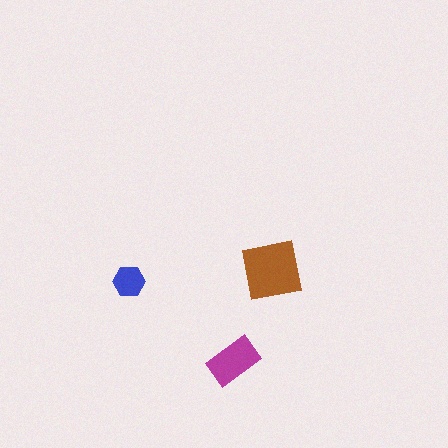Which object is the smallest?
The blue hexagon.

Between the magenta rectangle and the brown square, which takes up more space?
The brown square.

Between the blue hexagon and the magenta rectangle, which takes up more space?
The magenta rectangle.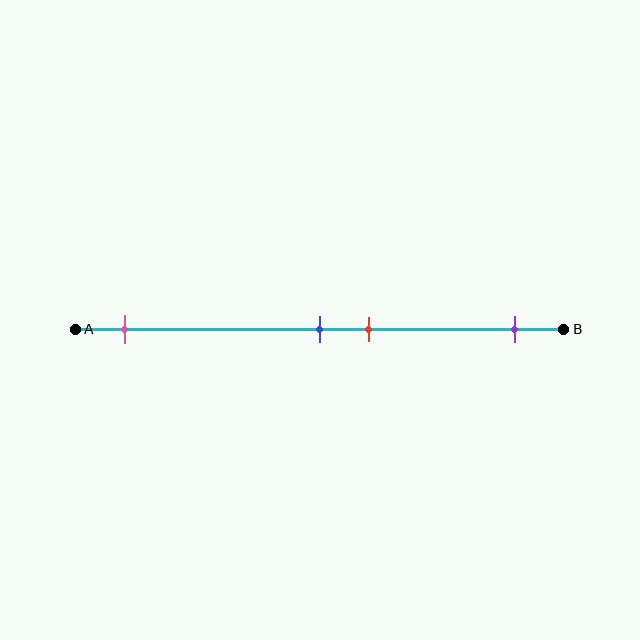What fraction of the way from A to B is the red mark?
The red mark is approximately 60% (0.6) of the way from A to B.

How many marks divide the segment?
There are 4 marks dividing the segment.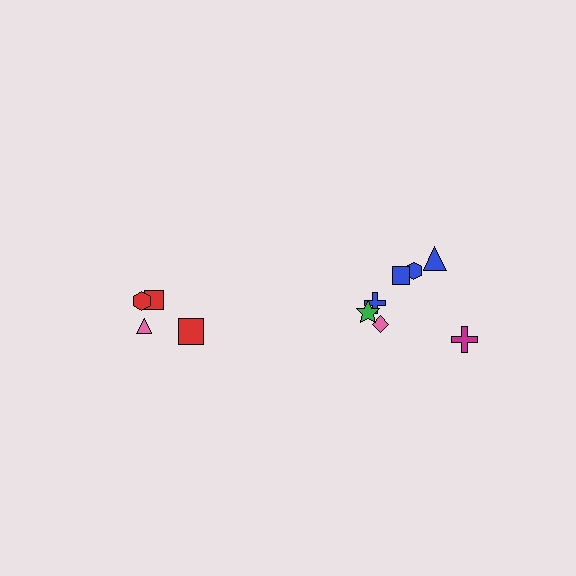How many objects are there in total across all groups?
There are 11 objects.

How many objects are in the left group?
There are 4 objects.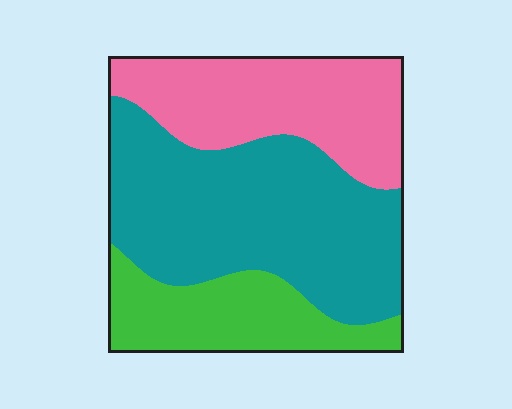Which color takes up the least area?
Green, at roughly 20%.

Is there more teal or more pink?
Teal.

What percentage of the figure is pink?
Pink takes up about one third (1/3) of the figure.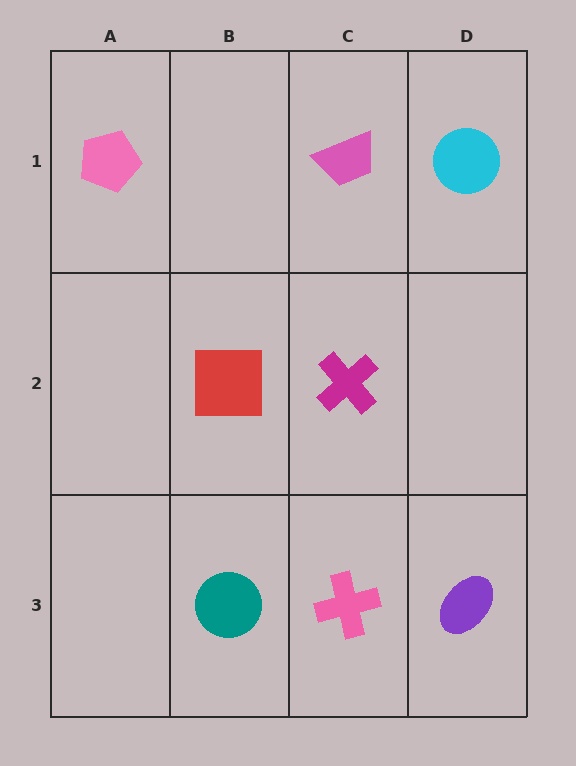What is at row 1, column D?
A cyan circle.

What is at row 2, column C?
A magenta cross.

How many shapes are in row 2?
2 shapes.